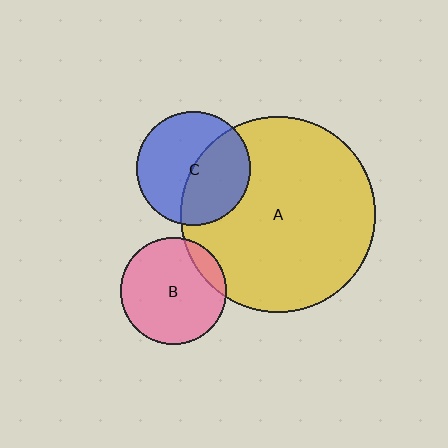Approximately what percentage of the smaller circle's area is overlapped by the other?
Approximately 45%.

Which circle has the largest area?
Circle A (yellow).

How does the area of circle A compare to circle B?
Approximately 3.4 times.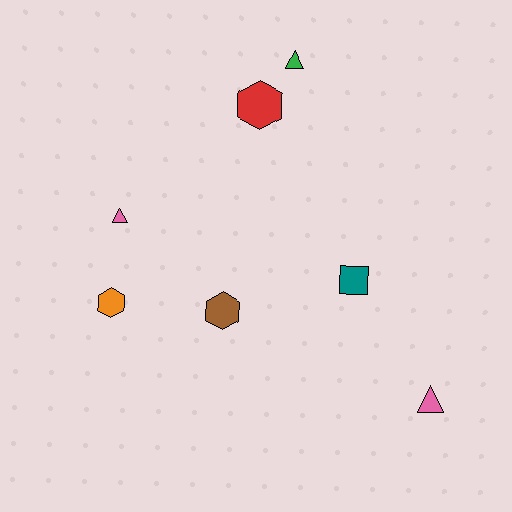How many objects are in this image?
There are 7 objects.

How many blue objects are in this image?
There are no blue objects.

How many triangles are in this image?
There are 3 triangles.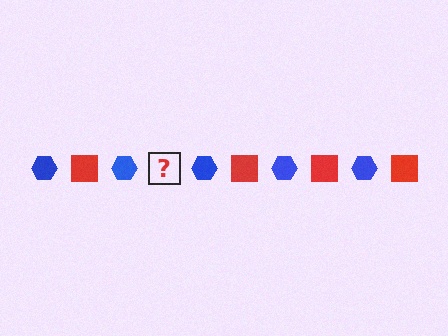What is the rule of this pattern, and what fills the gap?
The rule is that the pattern alternates between blue hexagon and red square. The gap should be filled with a red square.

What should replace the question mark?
The question mark should be replaced with a red square.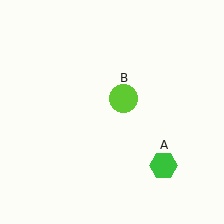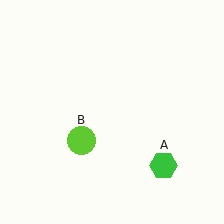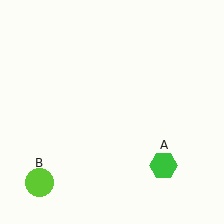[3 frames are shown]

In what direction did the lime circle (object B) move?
The lime circle (object B) moved down and to the left.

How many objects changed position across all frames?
1 object changed position: lime circle (object B).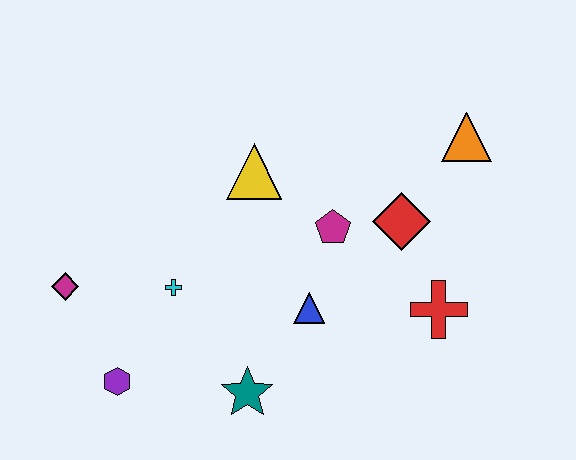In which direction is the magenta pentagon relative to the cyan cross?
The magenta pentagon is to the right of the cyan cross.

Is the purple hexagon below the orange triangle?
Yes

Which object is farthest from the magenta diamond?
The orange triangle is farthest from the magenta diamond.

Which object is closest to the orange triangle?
The red diamond is closest to the orange triangle.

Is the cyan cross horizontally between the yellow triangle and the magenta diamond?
Yes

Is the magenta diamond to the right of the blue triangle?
No